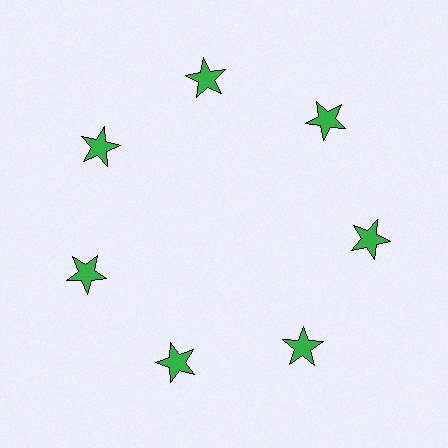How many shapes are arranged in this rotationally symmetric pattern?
There are 7 shapes, arranged in 7 groups of 1.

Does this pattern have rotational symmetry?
Yes, this pattern has 7-fold rotational symmetry. It looks the same after rotating 51 degrees around the center.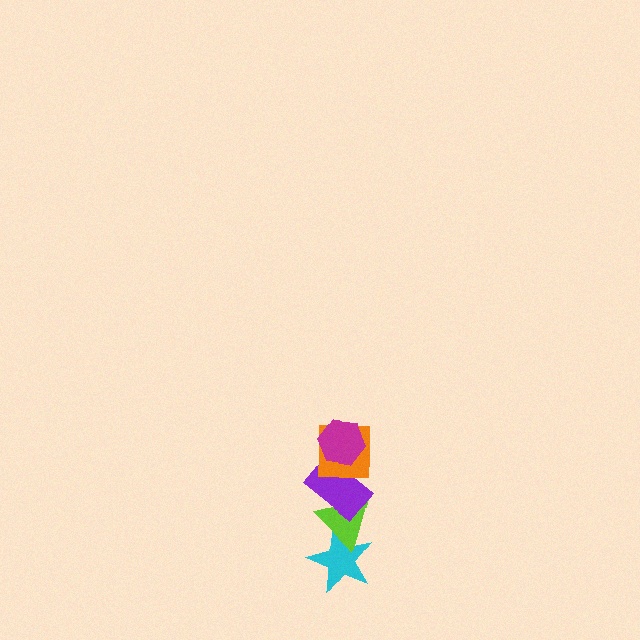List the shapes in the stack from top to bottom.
From top to bottom: the magenta hexagon, the orange square, the purple rectangle, the lime triangle, the cyan star.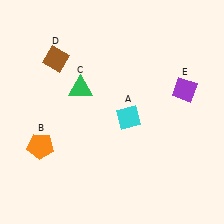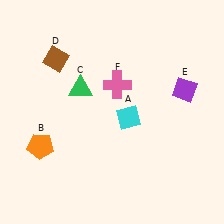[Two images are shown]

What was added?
A pink cross (F) was added in Image 2.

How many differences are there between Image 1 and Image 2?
There is 1 difference between the two images.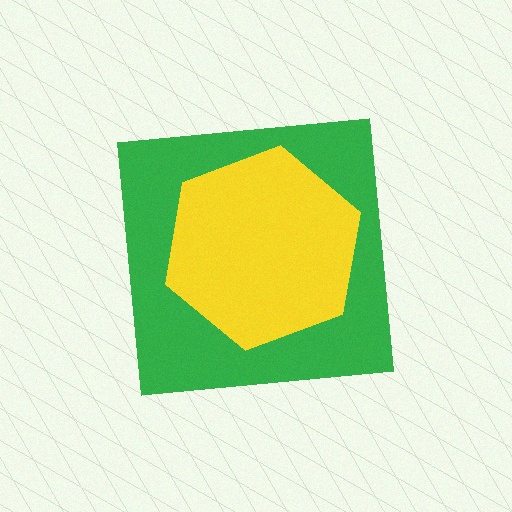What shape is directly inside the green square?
The yellow hexagon.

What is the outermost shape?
The green square.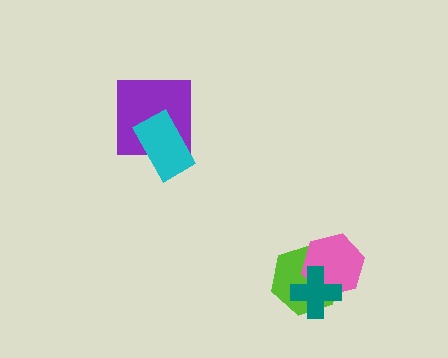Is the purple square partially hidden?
Yes, it is partially covered by another shape.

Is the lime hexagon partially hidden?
Yes, it is partially covered by another shape.